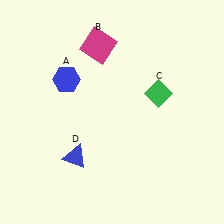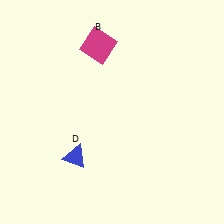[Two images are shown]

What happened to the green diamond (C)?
The green diamond (C) was removed in Image 2. It was in the top-right area of Image 1.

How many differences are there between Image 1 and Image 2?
There are 2 differences between the two images.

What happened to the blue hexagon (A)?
The blue hexagon (A) was removed in Image 2. It was in the top-left area of Image 1.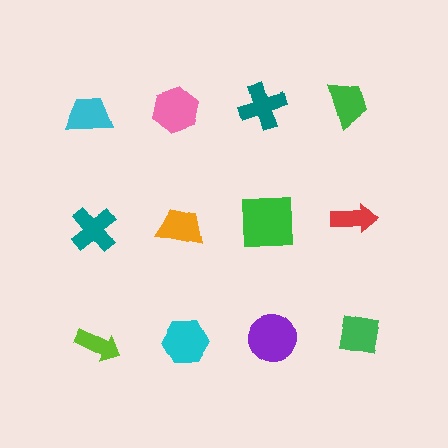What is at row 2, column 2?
An orange trapezoid.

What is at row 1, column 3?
A teal cross.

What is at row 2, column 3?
A green square.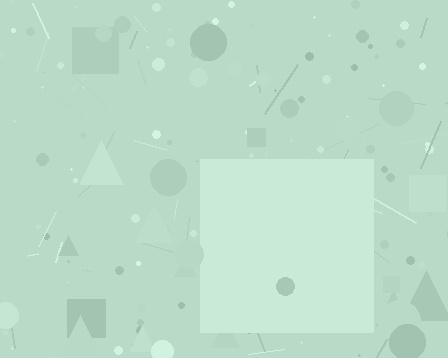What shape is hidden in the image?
A square is hidden in the image.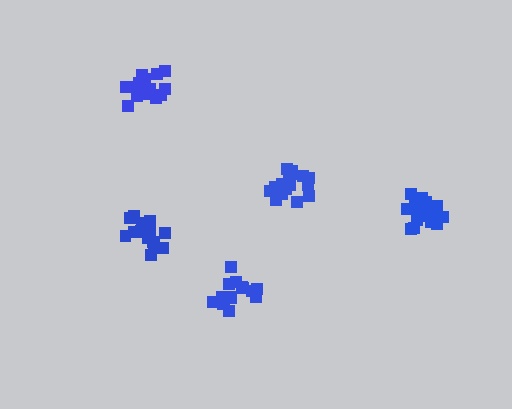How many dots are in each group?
Group 1: 17 dots, Group 2: 21 dots, Group 3: 15 dots, Group 4: 17 dots, Group 5: 15 dots (85 total).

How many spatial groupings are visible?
There are 5 spatial groupings.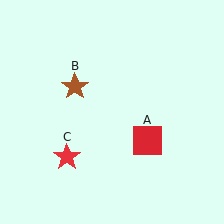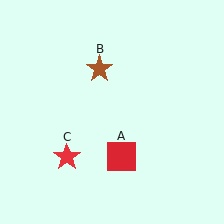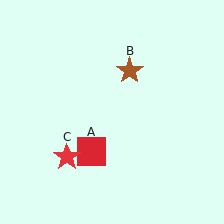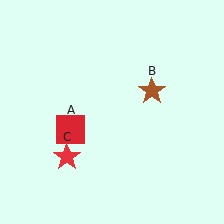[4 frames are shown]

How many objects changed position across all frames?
2 objects changed position: red square (object A), brown star (object B).